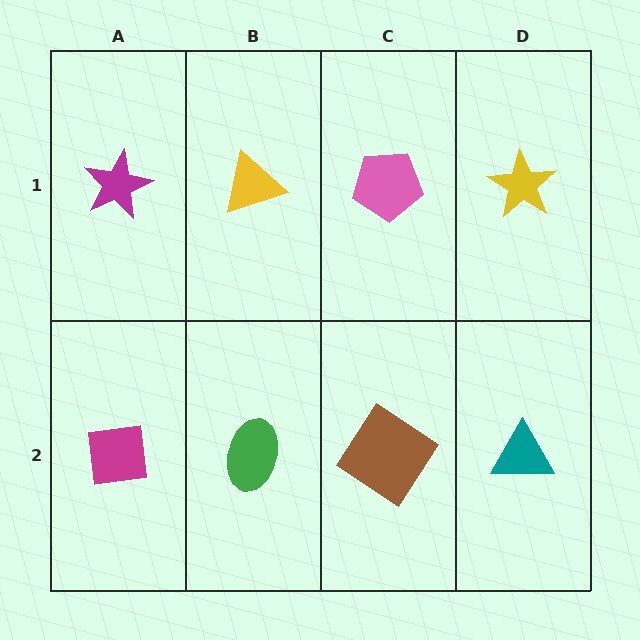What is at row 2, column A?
A magenta square.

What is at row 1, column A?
A magenta star.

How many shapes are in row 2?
4 shapes.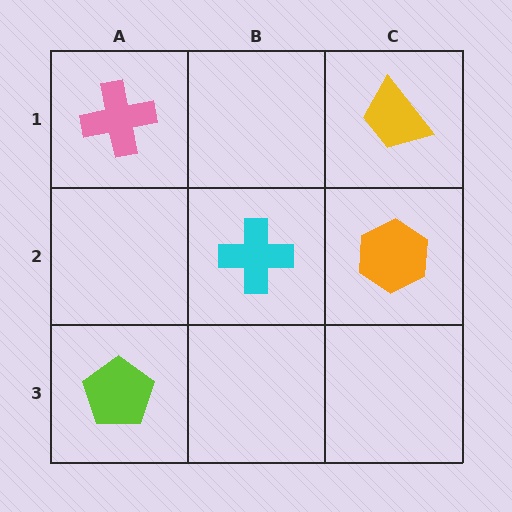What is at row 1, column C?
A yellow trapezoid.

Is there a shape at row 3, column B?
No, that cell is empty.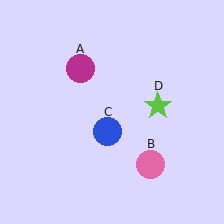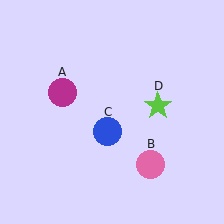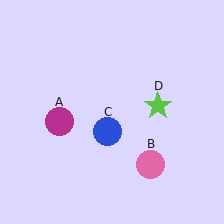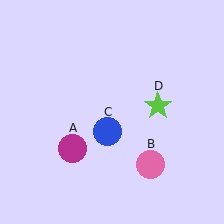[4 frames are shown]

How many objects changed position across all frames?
1 object changed position: magenta circle (object A).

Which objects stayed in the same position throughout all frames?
Pink circle (object B) and blue circle (object C) and lime star (object D) remained stationary.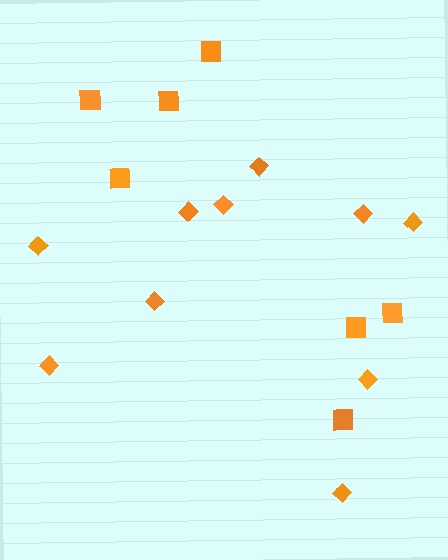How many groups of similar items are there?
There are 2 groups: one group of squares (7) and one group of diamonds (10).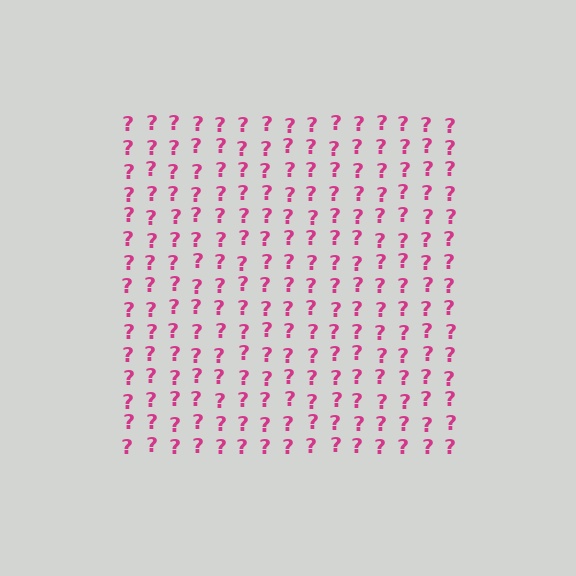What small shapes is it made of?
It is made of small question marks.